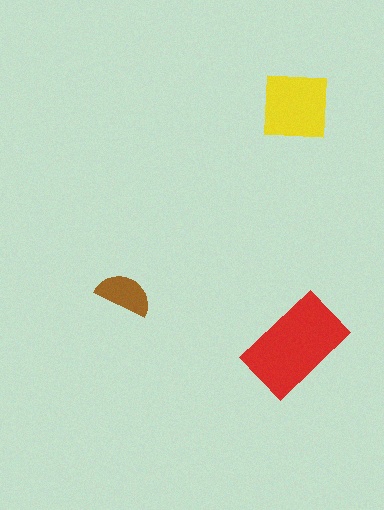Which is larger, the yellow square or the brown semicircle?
The yellow square.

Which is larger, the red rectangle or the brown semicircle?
The red rectangle.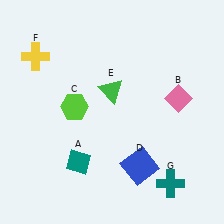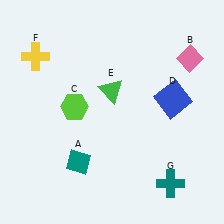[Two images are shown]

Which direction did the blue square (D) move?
The blue square (D) moved up.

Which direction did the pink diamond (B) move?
The pink diamond (B) moved up.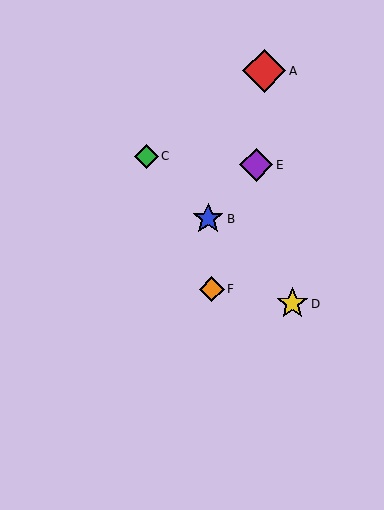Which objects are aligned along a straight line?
Objects B, C, D are aligned along a straight line.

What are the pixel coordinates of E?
Object E is at (256, 165).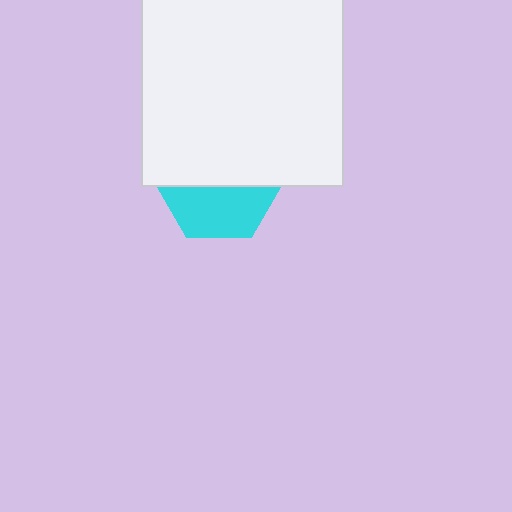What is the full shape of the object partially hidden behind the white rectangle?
The partially hidden object is a cyan hexagon.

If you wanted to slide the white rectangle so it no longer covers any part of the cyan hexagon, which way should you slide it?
Slide it up — that is the most direct way to separate the two shapes.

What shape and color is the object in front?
The object in front is a white rectangle.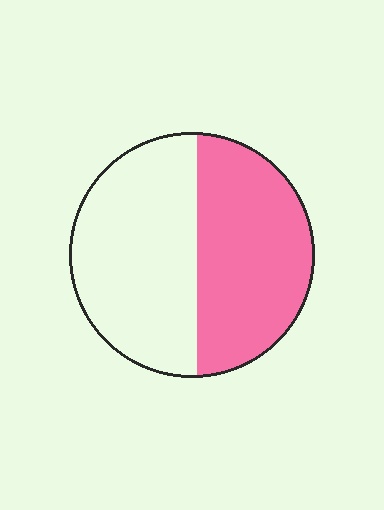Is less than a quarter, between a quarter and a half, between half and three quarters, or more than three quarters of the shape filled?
Between a quarter and a half.